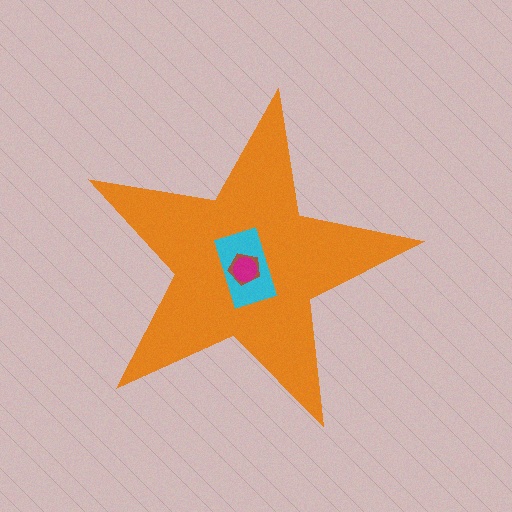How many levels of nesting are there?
4.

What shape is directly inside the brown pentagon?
The magenta circle.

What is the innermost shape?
The magenta circle.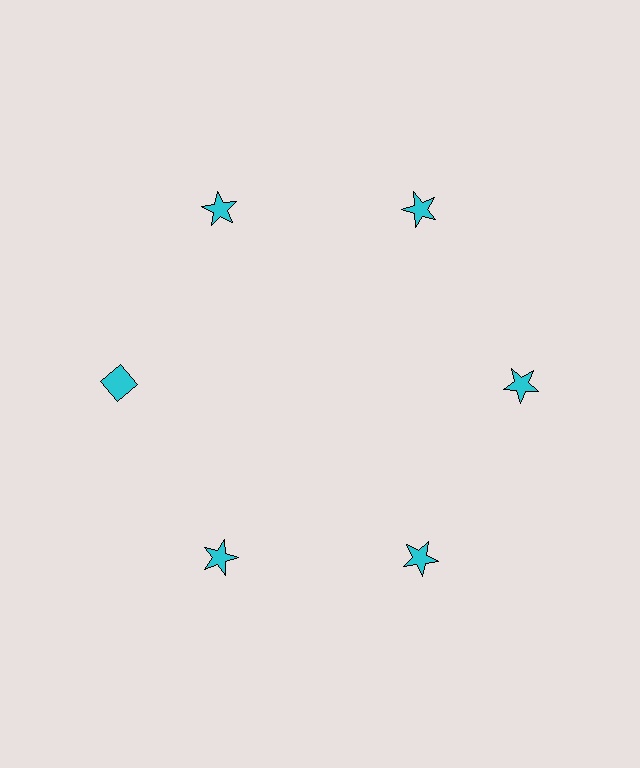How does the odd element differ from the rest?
It has a different shape: diamond instead of star.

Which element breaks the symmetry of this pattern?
The cyan diamond at roughly the 9 o'clock position breaks the symmetry. All other shapes are cyan stars.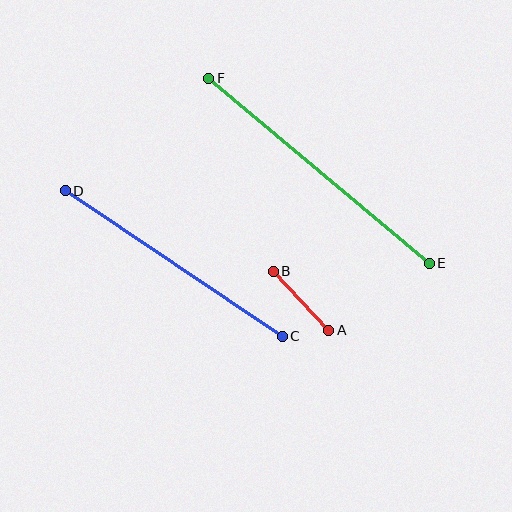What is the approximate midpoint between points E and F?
The midpoint is at approximately (319, 171) pixels.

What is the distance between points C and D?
The distance is approximately 261 pixels.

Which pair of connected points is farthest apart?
Points E and F are farthest apart.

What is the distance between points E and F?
The distance is approximately 288 pixels.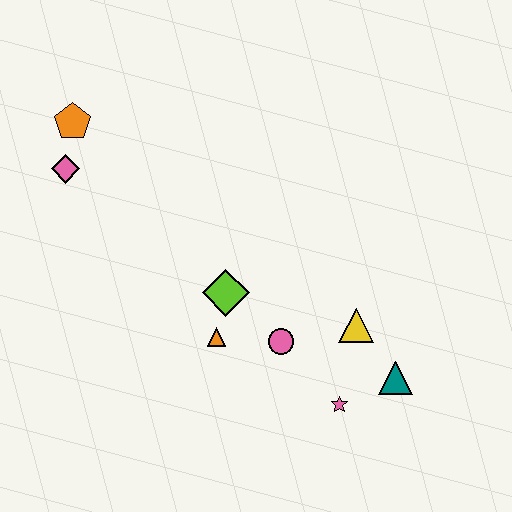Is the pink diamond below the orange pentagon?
Yes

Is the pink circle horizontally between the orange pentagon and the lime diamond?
No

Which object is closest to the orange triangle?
The lime diamond is closest to the orange triangle.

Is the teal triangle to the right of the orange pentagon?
Yes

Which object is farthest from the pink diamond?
The teal triangle is farthest from the pink diamond.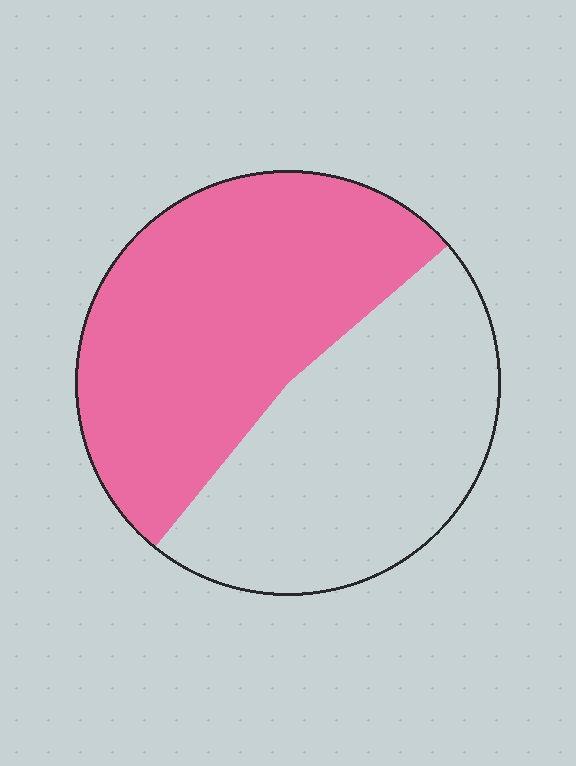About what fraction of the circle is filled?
About one half (1/2).